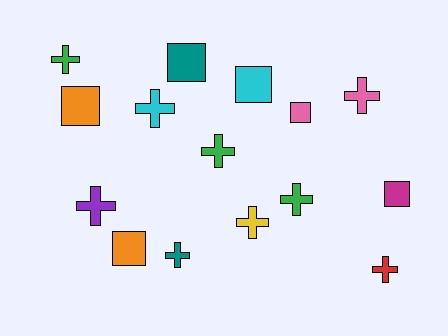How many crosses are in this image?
There are 9 crosses.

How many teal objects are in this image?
There are 2 teal objects.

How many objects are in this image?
There are 15 objects.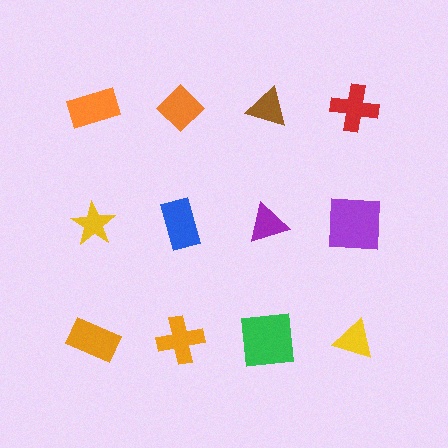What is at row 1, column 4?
A red cross.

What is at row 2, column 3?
A purple triangle.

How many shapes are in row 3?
4 shapes.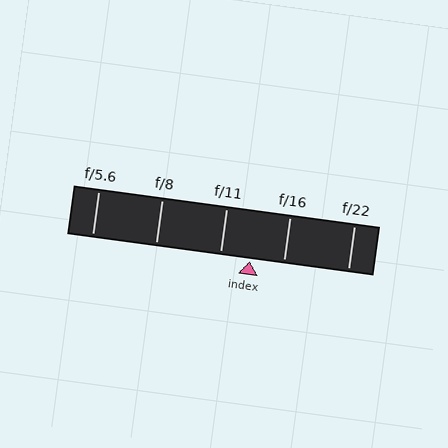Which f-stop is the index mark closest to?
The index mark is closest to f/11.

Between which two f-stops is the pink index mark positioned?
The index mark is between f/11 and f/16.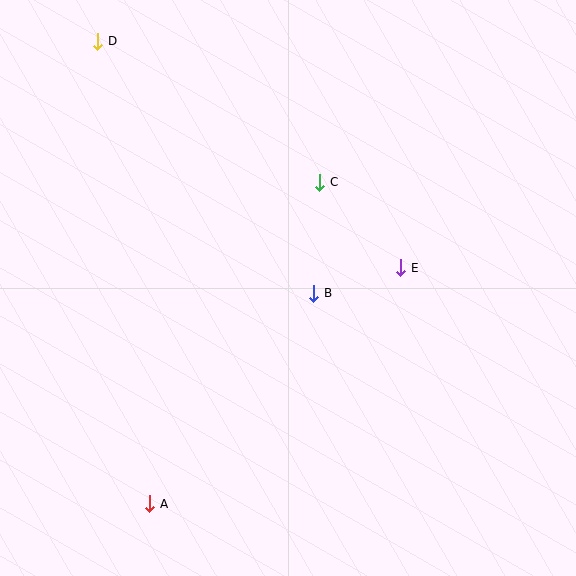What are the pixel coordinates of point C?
Point C is at (320, 182).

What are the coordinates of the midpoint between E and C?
The midpoint between E and C is at (360, 225).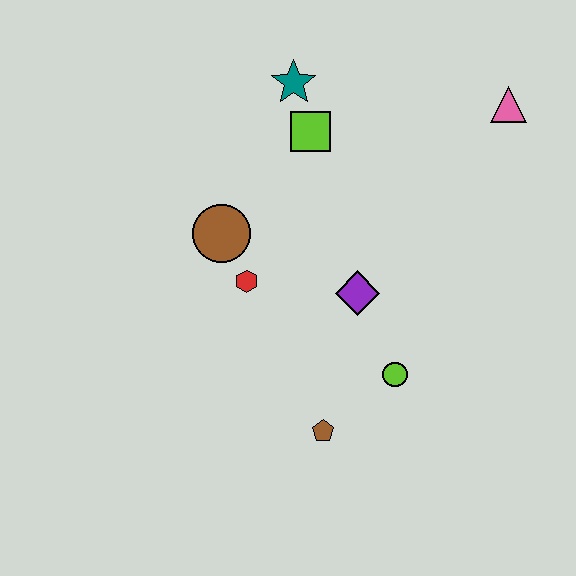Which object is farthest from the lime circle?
The teal star is farthest from the lime circle.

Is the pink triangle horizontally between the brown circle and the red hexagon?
No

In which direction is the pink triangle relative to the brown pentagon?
The pink triangle is above the brown pentagon.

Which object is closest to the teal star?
The lime square is closest to the teal star.